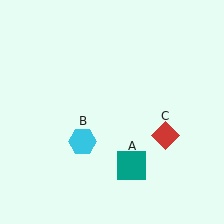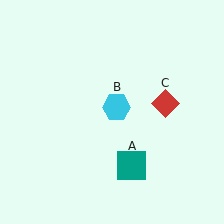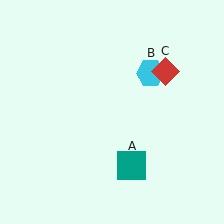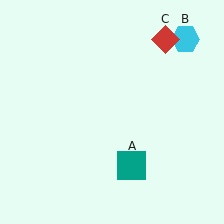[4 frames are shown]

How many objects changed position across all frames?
2 objects changed position: cyan hexagon (object B), red diamond (object C).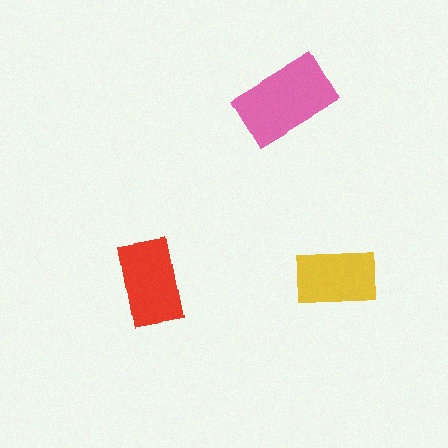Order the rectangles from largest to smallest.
the pink one, the red one, the yellow one.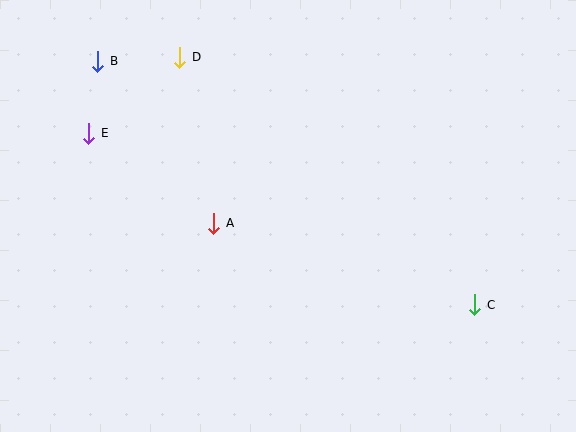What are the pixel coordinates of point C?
Point C is at (475, 305).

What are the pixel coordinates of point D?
Point D is at (180, 57).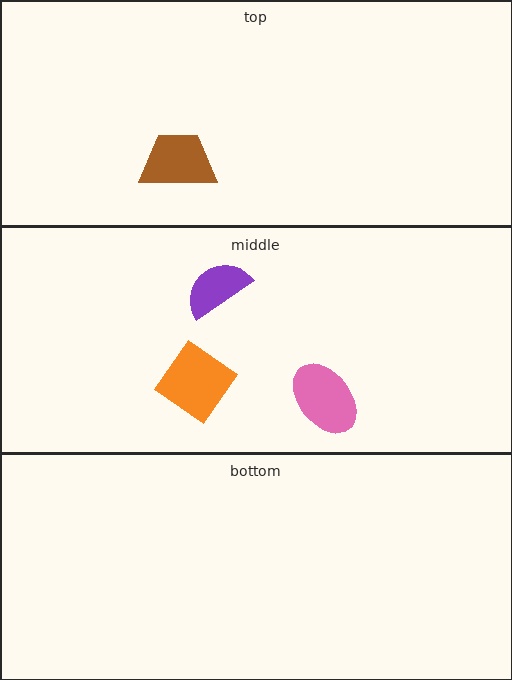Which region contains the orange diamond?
The middle region.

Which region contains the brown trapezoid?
The top region.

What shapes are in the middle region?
The orange diamond, the purple semicircle, the pink ellipse.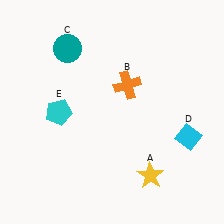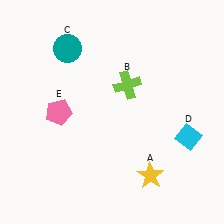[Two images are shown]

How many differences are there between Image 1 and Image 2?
There are 2 differences between the two images.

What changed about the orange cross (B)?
In Image 1, B is orange. In Image 2, it changed to lime.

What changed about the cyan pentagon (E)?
In Image 1, E is cyan. In Image 2, it changed to pink.